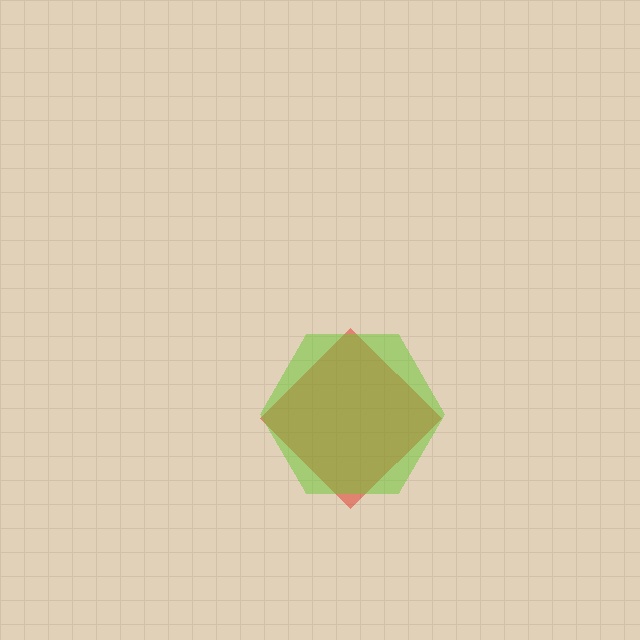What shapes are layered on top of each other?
The layered shapes are: a red diamond, a lime hexagon.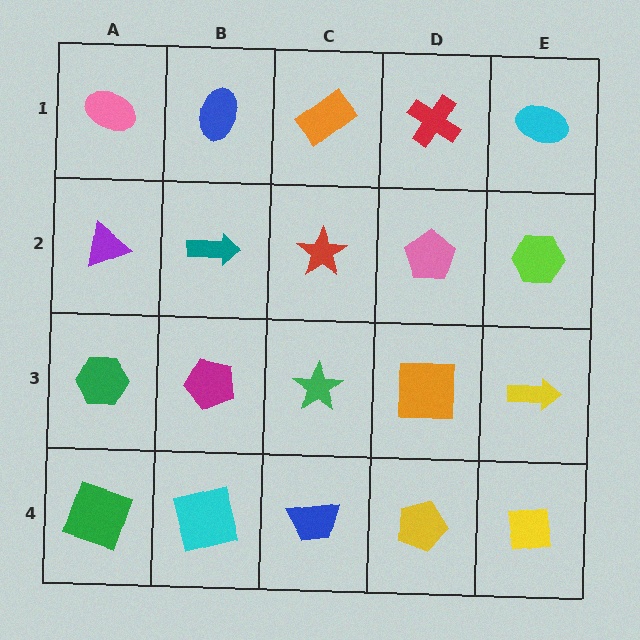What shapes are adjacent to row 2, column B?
A blue ellipse (row 1, column B), a magenta pentagon (row 3, column B), a purple triangle (row 2, column A), a red star (row 2, column C).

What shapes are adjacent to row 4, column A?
A green hexagon (row 3, column A), a cyan square (row 4, column B).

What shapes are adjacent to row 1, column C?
A red star (row 2, column C), a blue ellipse (row 1, column B), a red cross (row 1, column D).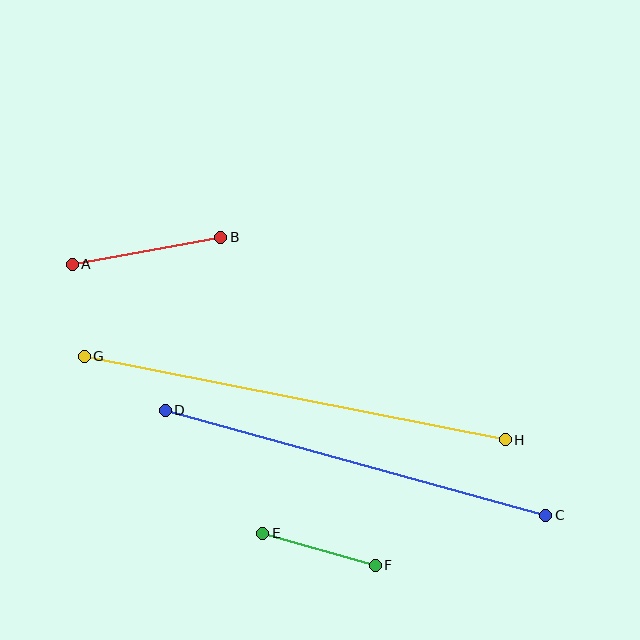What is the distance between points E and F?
The distance is approximately 117 pixels.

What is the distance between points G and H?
The distance is approximately 429 pixels.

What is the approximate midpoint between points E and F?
The midpoint is at approximately (319, 549) pixels.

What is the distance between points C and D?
The distance is approximately 395 pixels.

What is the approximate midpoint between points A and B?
The midpoint is at approximately (146, 251) pixels.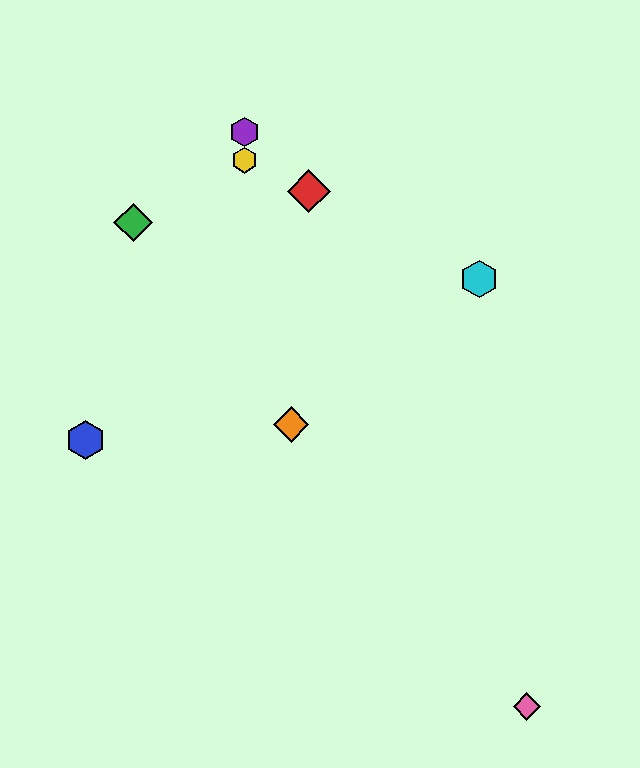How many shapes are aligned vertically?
2 shapes (the yellow hexagon, the purple hexagon) are aligned vertically.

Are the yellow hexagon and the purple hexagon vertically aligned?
Yes, both are at x≈245.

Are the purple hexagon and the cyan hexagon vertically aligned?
No, the purple hexagon is at x≈245 and the cyan hexagon is at x≈479.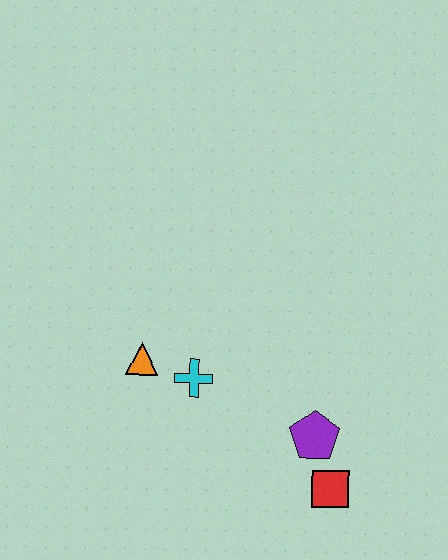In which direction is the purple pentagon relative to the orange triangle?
The purple pentagon is to the right of the orange triangle.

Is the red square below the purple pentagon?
Yes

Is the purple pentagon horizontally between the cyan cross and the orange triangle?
No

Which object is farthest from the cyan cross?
The red square is farthest from the cyan cross.